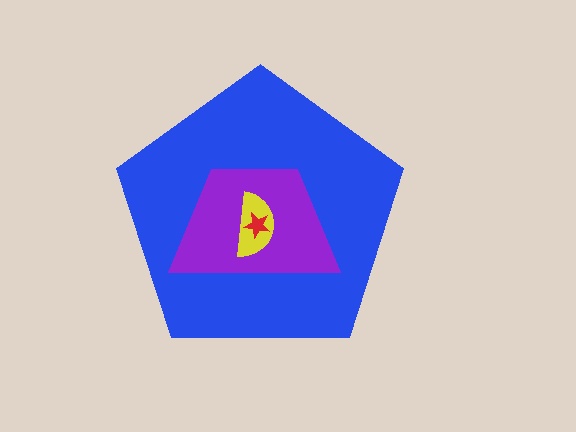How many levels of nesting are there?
4.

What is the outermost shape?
The blue pentagon.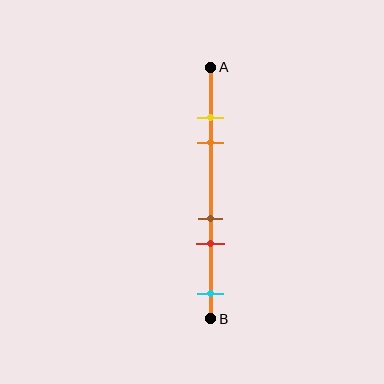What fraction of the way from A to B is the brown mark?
The brown mark is approximately 60% (0.6) of the way from A to B.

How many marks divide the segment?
There are 5 marks dividing the segment.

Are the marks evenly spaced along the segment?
No, the marks are not evenly spaced.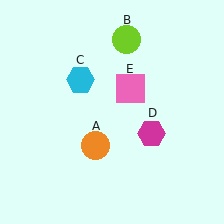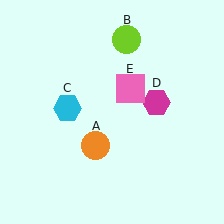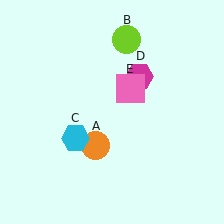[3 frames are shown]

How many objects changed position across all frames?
2 objects changed position: cyan hexagon (object C), magenta hexagon (object D).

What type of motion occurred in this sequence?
The cyan hexagon (object C), magenta hexagon (object D) rotated counterclockwise around the center of the scene.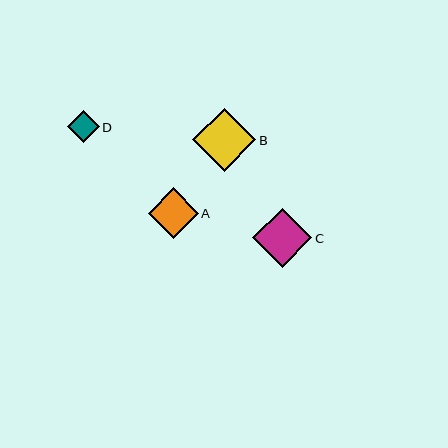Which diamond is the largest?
Diamond B is the largest with a size of approximately 63 pixels.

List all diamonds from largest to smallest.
From largest to smallest: B, C, A, D.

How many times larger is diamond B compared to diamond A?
Diamond B is approximately 1.3 times the size of diamond A.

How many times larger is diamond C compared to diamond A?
Diamond C is approximately 1.2 times the size of diamond A.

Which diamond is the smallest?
Diamond D is the smallest with a size of approximately 32 pixels.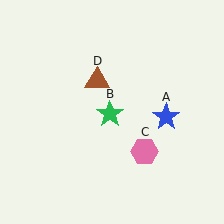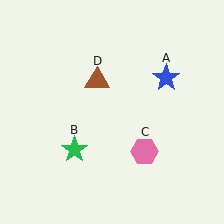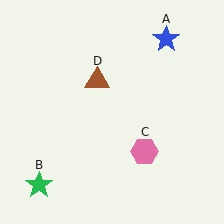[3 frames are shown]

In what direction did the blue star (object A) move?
The blue star (object A) moved up.